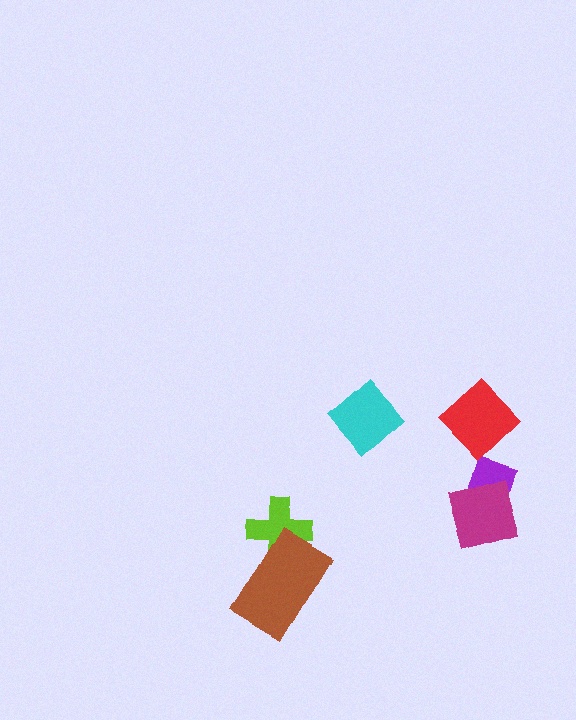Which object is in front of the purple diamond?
The magenta square is in front of the purple diamond.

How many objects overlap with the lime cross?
1 object overlaps with the lime cross.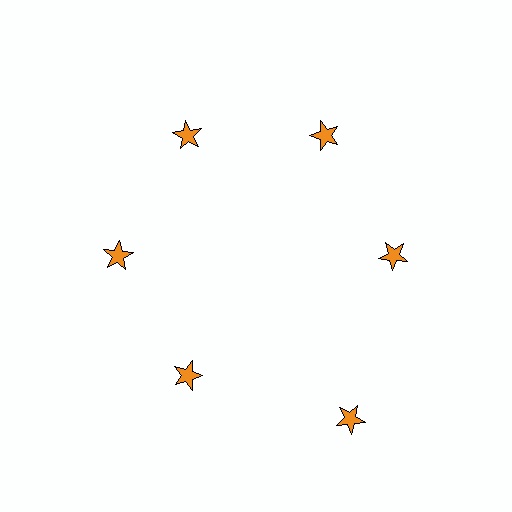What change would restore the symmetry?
The symmetry would be restored by moving it inward, back onto the ring so that all 6 stars sit at equal angles and equal distance from the center.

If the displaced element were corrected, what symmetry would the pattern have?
It would have 6-fold rotational symmetry — the pattern would map onto itself every 60 degrees.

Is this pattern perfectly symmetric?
No. The 6 orange stars are arranged in a ring, but one element near the 5 o'clock position is pushed outward from the center, breaking the 6-fold rotational symmetry.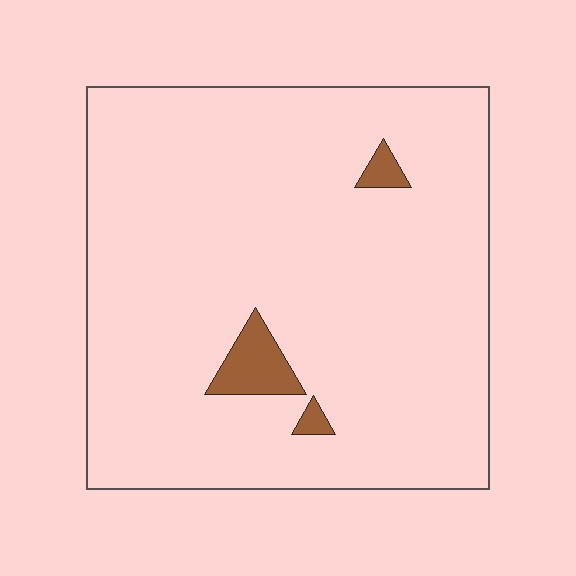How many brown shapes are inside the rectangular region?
3.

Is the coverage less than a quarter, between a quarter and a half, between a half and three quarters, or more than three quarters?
Less than a quarter.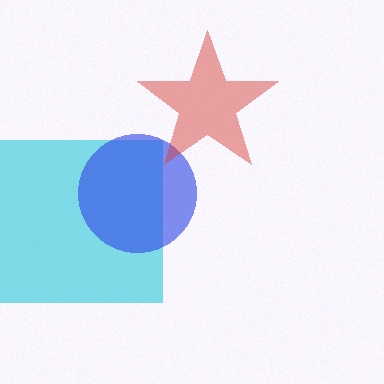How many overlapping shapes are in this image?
There are 3 overlapping shapes in the image.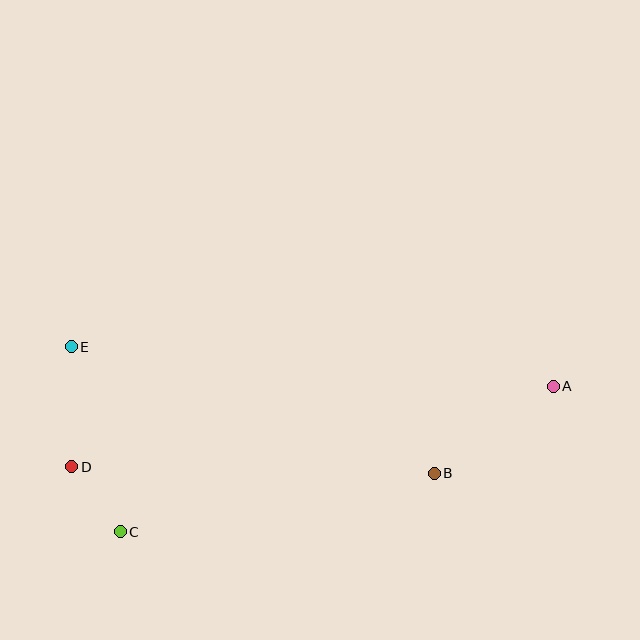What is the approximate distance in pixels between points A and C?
The distance between A and C is approximately 457 pixels.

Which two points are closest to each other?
Points C and D are closest to each other.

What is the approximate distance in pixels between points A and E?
The distance between A and E is approximately 484 pixels.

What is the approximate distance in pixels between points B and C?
The distance between B and C is approximately 320 pixels.